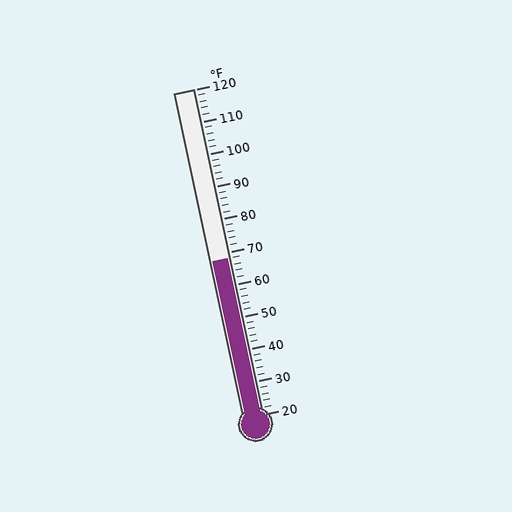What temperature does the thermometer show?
The thermometer shows approximately 68°F.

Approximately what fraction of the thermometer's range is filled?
The thermometer is filled to approximately 50% of its range.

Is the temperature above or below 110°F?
The temperature is below 110°F.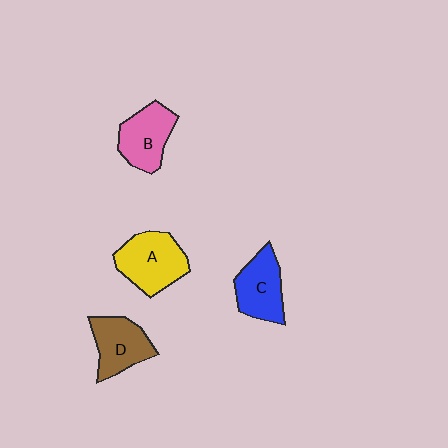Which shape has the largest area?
Shape A (yellow).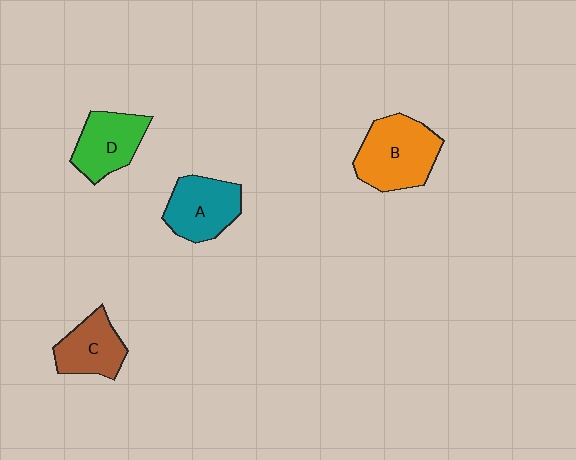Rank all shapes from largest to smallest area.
From largest to smallest: B (orange), A (teal), D (green), C (brown).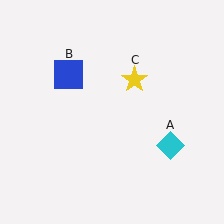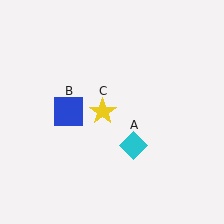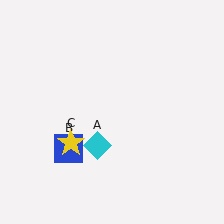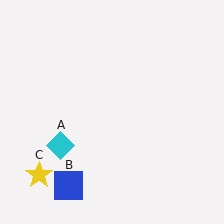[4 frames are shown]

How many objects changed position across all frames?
3 objects changed position: cyan diamond (object A), blue square (object B), yellow star (object C).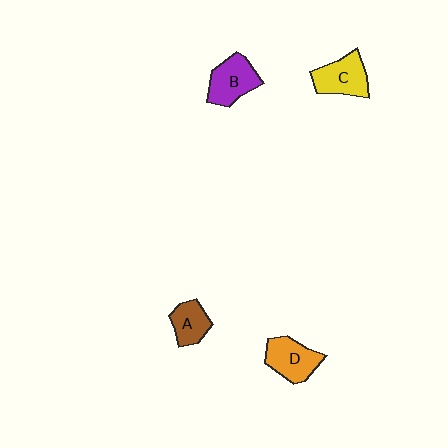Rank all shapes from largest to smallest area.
From largest to smallest: C (yellow), B (purple), D (orange), A (brown).